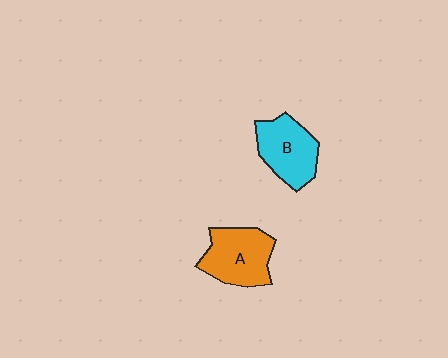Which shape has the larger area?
Shape A (orange).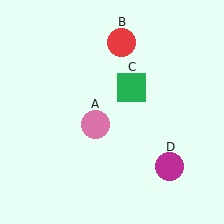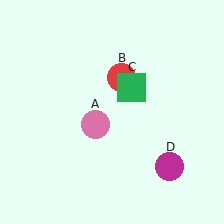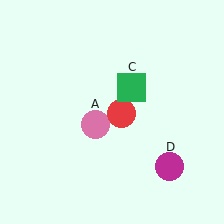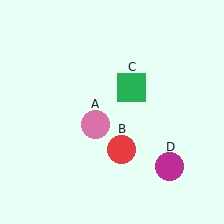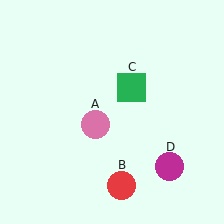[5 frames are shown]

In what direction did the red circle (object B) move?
The red circle (object B) moved down.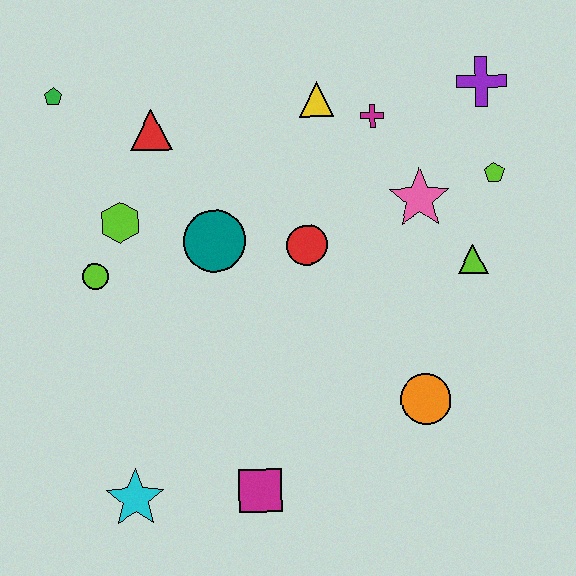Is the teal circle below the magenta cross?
Yes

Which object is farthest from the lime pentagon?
The cyan star is farthest from the lime pentagon.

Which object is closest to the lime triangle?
The pink star is closest to the lime triangle.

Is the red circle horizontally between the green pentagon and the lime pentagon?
Yes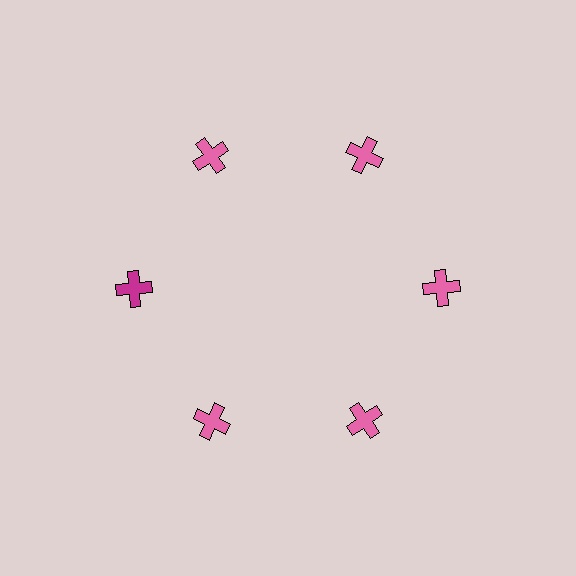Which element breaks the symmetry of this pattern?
The magenta cross at roughly the 9 o'clock position breaks the symmetry. All other shapes are pink crosses.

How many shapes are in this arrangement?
There are 6 shapes arranged in a ring pattern.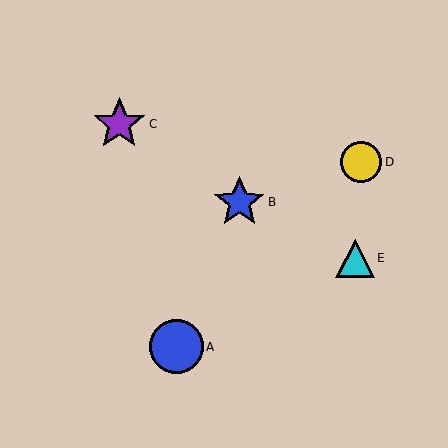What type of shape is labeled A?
Shape A is a blue circle.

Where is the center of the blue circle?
The center of the blue circle is at (176, 347).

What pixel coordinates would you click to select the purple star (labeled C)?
Click at (119, 124) to select the purple star C.